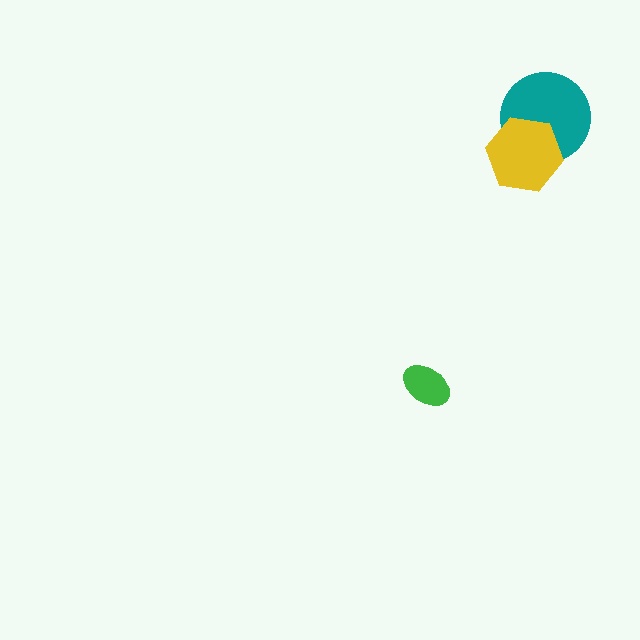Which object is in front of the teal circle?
The yellow hexagon is in front of the teal circle.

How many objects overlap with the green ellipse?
0 objects overlap with the green ellipse.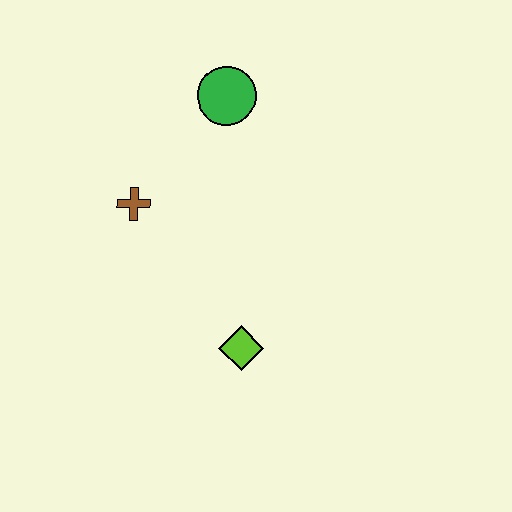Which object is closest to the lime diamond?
The brown cross is closest to the lime diamond.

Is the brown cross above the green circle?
No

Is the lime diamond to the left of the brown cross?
No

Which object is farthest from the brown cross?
The lime diamond is farthest from the brown cross.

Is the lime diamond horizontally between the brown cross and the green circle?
No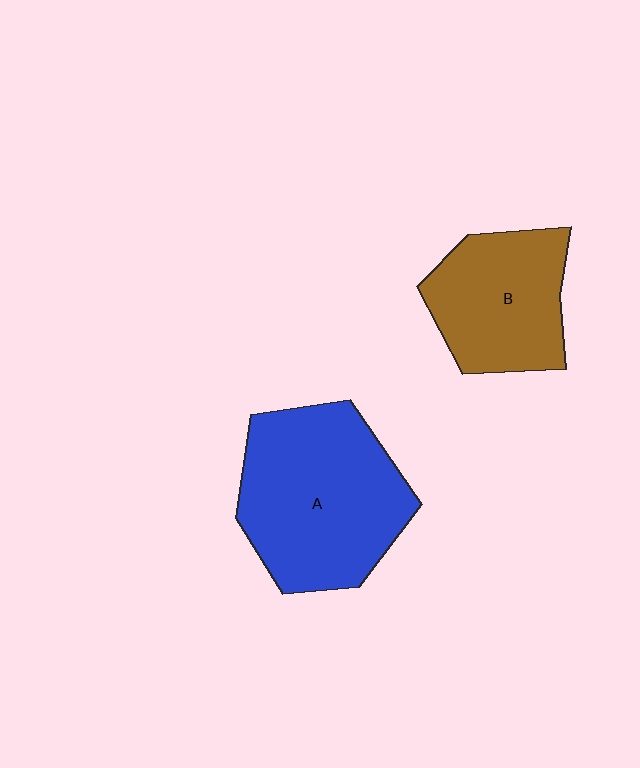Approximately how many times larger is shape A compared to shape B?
Approximately 1.5 times.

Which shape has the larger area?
Shape A (blue).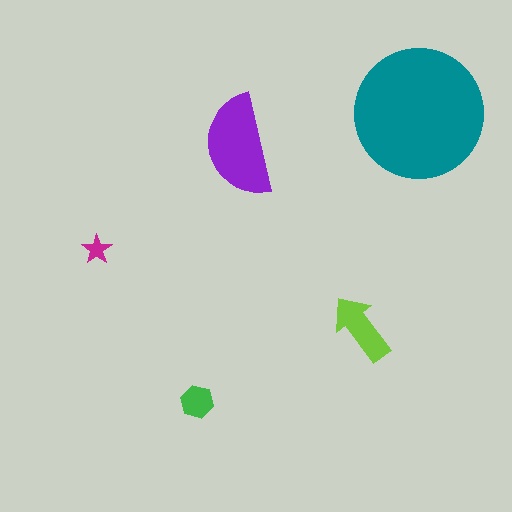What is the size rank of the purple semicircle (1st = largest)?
2nd.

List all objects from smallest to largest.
The magenta star, the green hexagon, the lime arrow, the purple semicircle, the teal circle.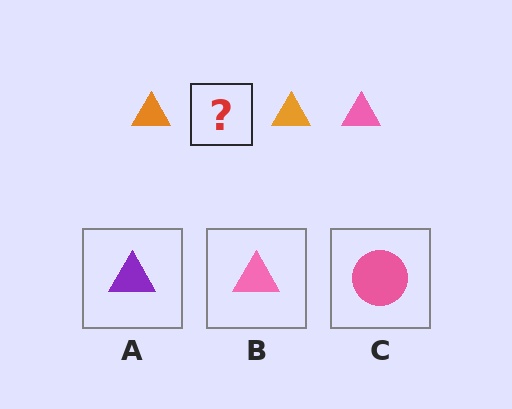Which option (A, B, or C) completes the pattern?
B.